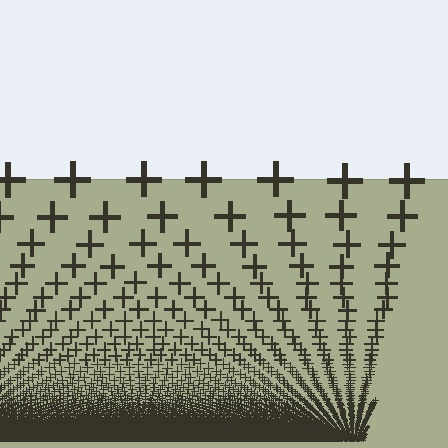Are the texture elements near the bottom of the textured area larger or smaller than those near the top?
Smaller. The gradient is inverted — elements near the bottom are smaller and denser.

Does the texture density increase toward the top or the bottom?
Density increases toward the bottom.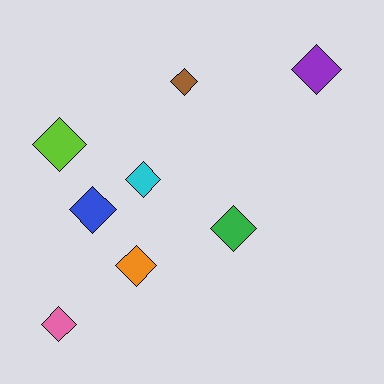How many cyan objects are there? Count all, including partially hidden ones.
There is 1 cyan object.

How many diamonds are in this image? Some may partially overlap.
There are 8 diamonds.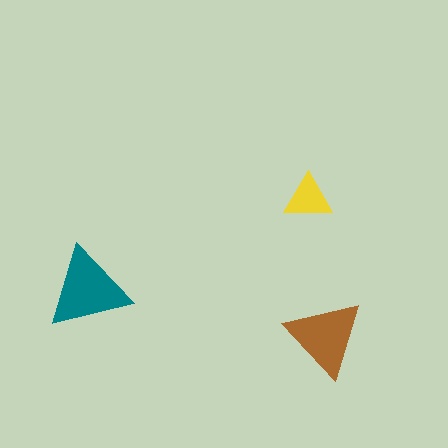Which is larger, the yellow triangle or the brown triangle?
The brown one.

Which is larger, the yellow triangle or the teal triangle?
The teal one.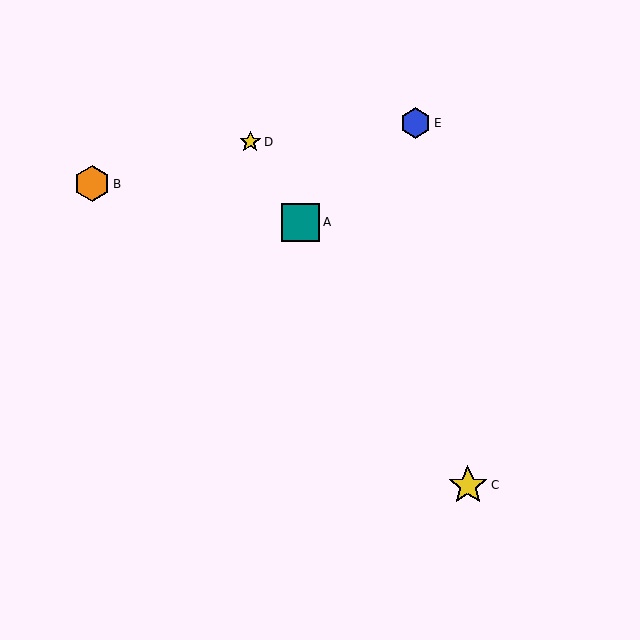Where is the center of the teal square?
The center of the teal square is at (301, 222).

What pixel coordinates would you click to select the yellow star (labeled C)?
Click at (468, 485) to select the yellow star C.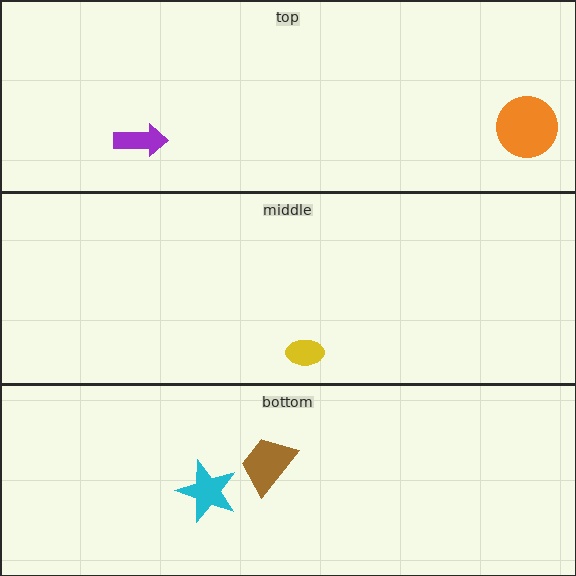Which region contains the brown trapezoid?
The bottom region.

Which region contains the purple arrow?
The top region.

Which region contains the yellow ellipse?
The middle region.